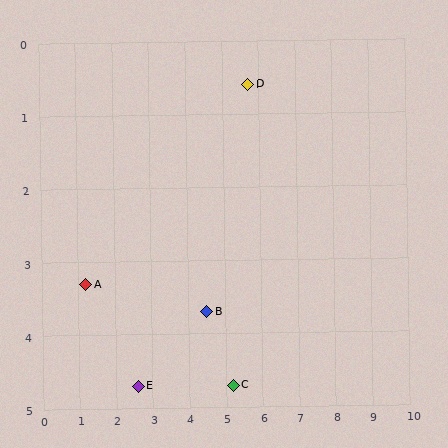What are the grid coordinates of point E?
Point E is at approximately (2.6, 4.7).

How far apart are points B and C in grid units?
Points B and C are about 1.2 grid units apart.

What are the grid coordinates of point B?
Point B is at approximately (4.5, 3.7).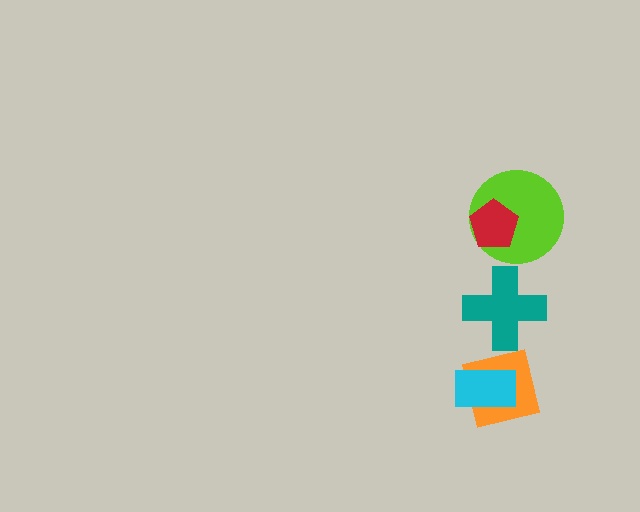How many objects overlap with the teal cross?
0 objects overlap with the teal cross.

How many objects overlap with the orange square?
1 object overlaps with the orange square.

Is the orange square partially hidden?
Yes, it is partially covered by another shape.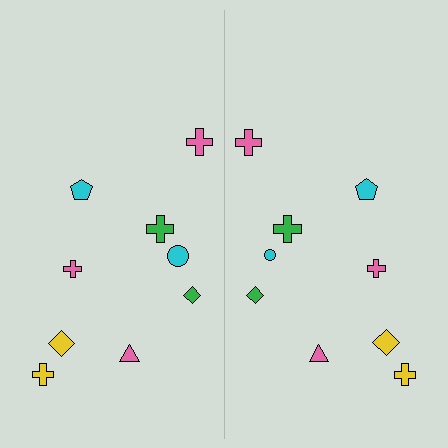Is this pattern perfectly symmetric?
No, the pattern is not perfectly symmetric. The cyan circle on the right side has a different size than its mirror counterpart.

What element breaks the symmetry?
The cyan circle on the right side has a different size than its mirror counterpart.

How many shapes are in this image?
There are 18 shapes in this image.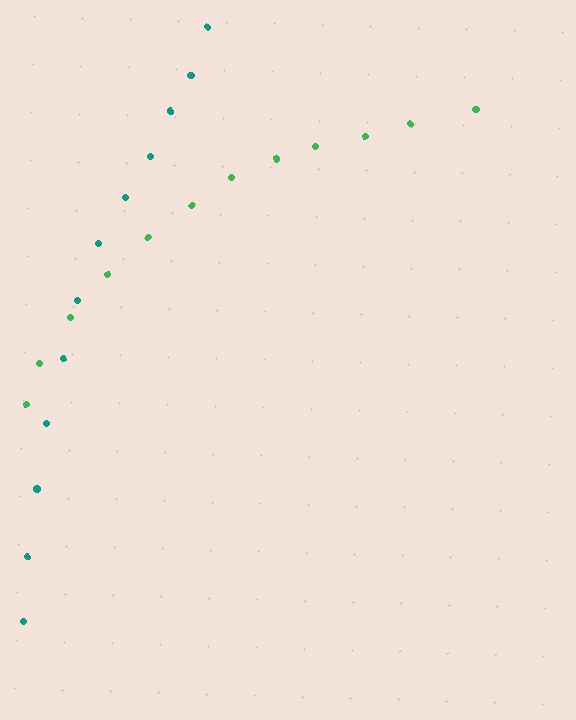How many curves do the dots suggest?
There are 2 distinct paths.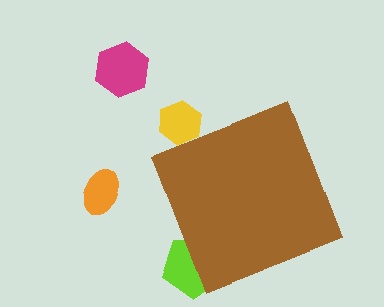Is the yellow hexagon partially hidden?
Yes, the yellow hexagon is partially hidden behind the brown diamond.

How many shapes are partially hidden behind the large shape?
2 shapes are partially hidden.